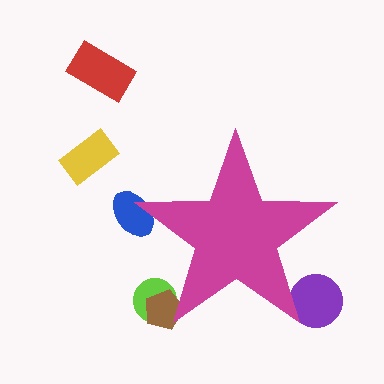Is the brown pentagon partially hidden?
Yes, the brown pentagon is partially hidden behind the magenta star.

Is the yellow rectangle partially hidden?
No, the yellow rectangle is fully visible.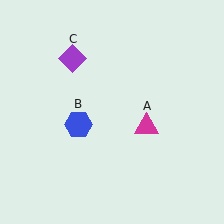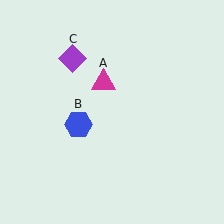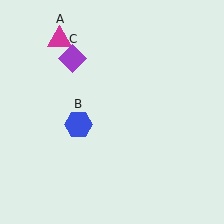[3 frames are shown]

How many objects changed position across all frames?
1 object changed position: magenta triangle (object A).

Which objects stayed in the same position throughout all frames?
Blue hexagon (object B) and purple diamond (object C) remained stationary.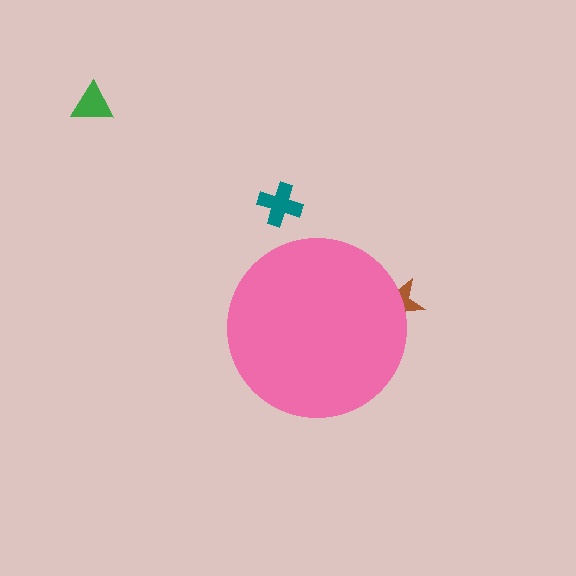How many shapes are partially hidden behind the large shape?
1 shape is partially hidden.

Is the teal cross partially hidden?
No, the teal cross is fully visible.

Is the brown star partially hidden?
Yes, the brown star is partially hidden behind the pink circle.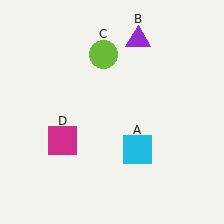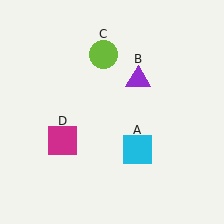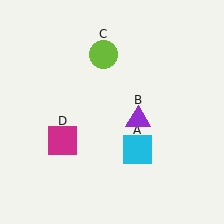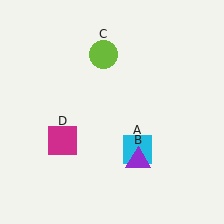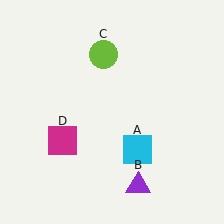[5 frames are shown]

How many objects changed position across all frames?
1 object changed position: purple triangle (object B).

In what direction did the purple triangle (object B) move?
The purple triangle (object B) moved down.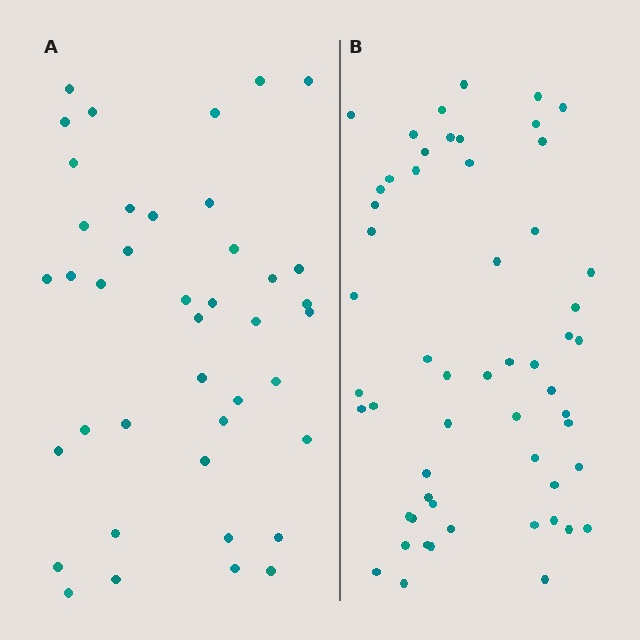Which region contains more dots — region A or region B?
Region B (the right region) has more dots.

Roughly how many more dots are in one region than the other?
Region B has approximately 15 more dots than region A.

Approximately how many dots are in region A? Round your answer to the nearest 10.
About 40 dots. (The exact count is 41, which rounds to 40.)